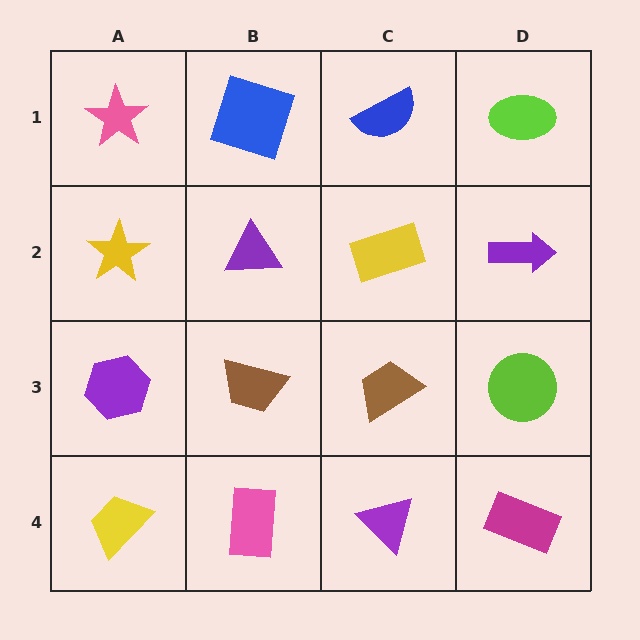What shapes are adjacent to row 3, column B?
A purple triangle (row 2, column B), a pink rectangle (row 4, column B), a purple hexagon (row 3, column A), a brown trapezoid (row 3, column C).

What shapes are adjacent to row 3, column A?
A yellow star (row 2, column A), a yellow trapezoid (row 4, column A), a brown trapezoid (row 3, column B).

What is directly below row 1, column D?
A purple arrow.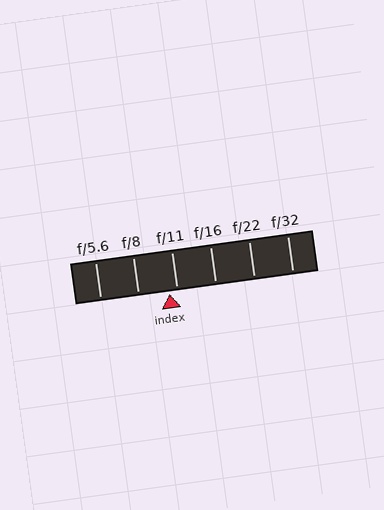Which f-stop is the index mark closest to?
The index mark is closest to f/11.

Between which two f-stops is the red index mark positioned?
The index mark is between f/8 and f/11.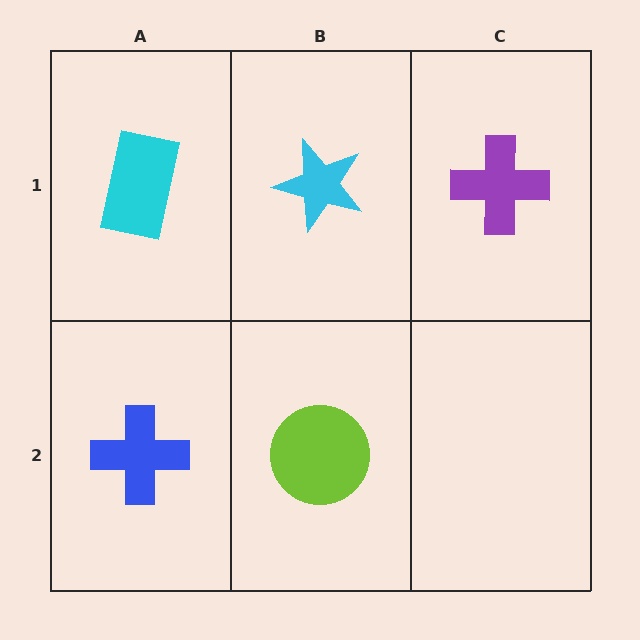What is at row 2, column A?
A blue cross.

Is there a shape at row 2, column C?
No, that cell is empty.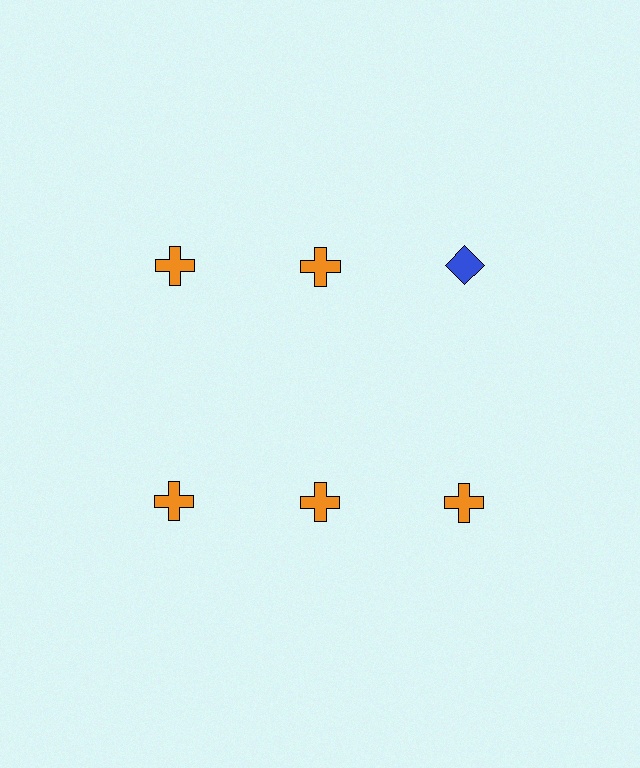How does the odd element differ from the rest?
It differs in both color (blue instead of orange) and shape (diamond instead of cross).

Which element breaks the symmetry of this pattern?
The blue diamond in the top row, center column breaks the symmetry. All other shapes are orange crosses.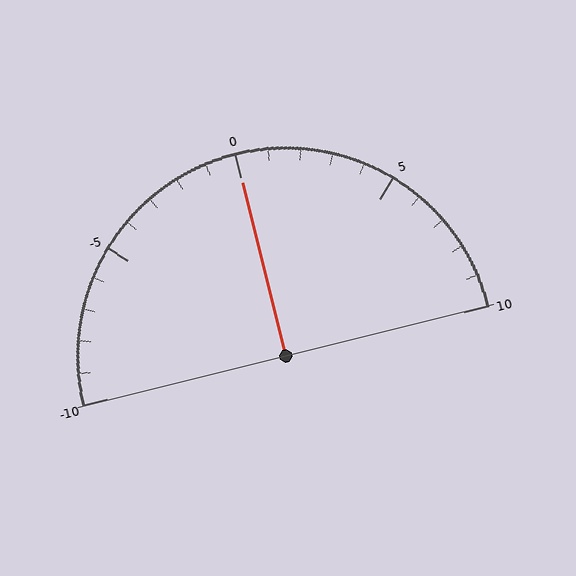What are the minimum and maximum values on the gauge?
The gauge ranges from -10 to 10.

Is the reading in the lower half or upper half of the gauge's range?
The reading is in the upper half of the range (-10 to 10).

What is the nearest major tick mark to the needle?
The nearest major tick mark is 0.